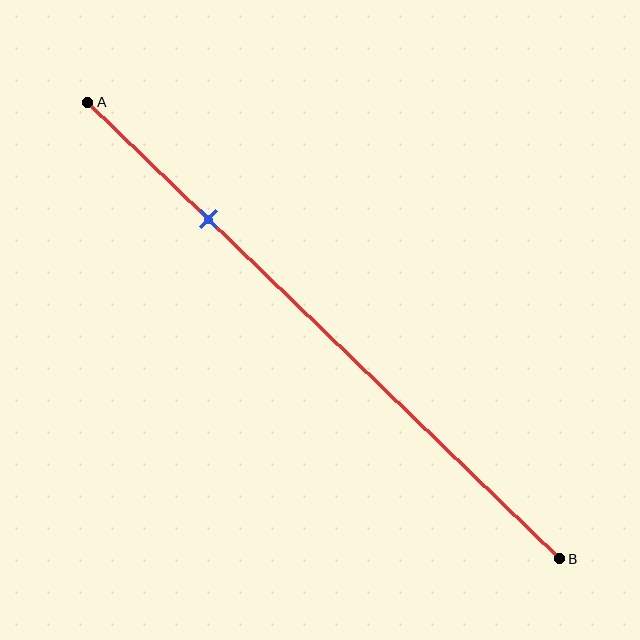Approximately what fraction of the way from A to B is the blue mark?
The blue mark is approximately 25% of the way from A to B.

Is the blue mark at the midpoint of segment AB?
No, the mark is at about 25% from A, not at the 50% midpoint.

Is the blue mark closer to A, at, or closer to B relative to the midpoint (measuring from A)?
The blue mark is closer to point A than the midpoint of segment AB.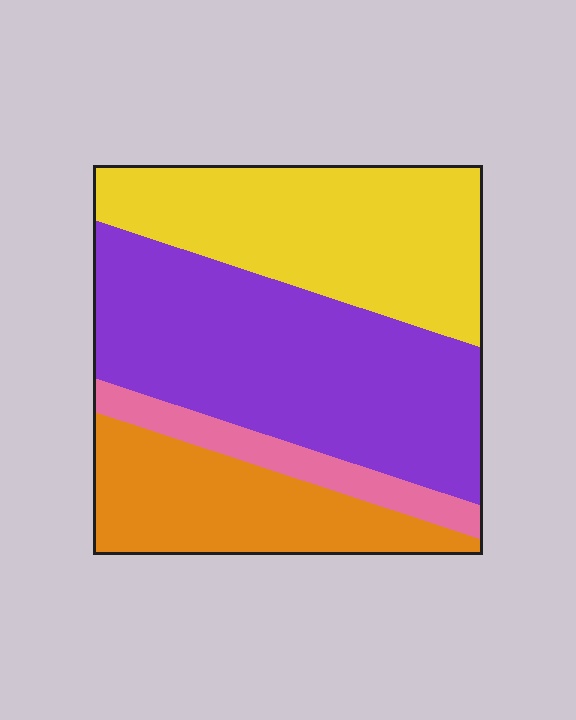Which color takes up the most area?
Purple, at roughly 40%.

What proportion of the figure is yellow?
Yellow takes up about one third (1/3) of the figure.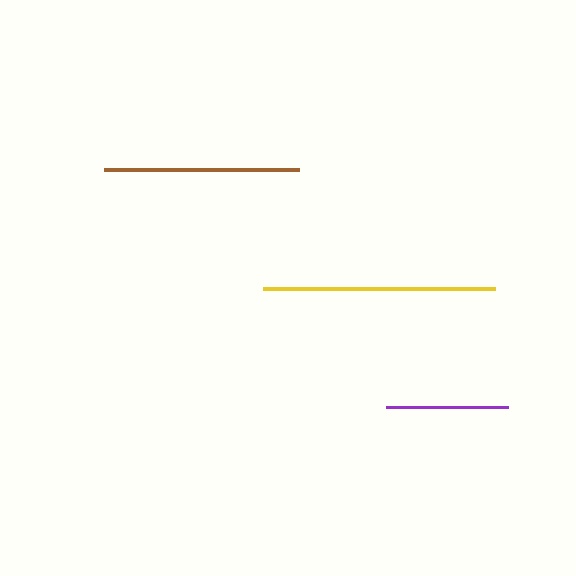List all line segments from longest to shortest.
From longest to shortest: yellow, brown, purple.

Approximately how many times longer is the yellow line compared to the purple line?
The yellow line is approximately 1.9 times the length of the purple line.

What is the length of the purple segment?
The purple segment is approximately 122 pixels long.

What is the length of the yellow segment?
The yellow segment is approximately 232 pixels long.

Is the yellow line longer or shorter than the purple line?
The yellow line is longer than the purple line.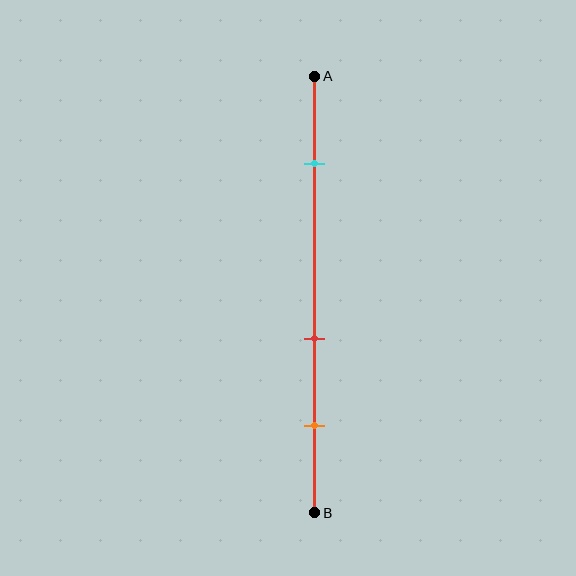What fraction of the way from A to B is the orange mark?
The orange mark is approximately 80% (0.8) of the way from A to B.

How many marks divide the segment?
There are 3 marks dividing the segment.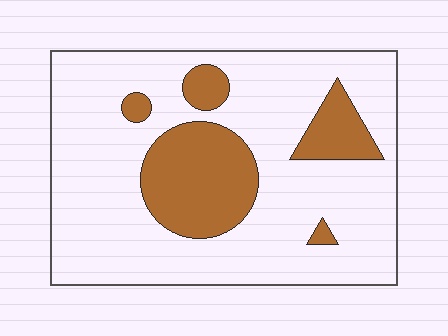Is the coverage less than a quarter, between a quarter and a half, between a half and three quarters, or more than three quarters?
Less than a quarter.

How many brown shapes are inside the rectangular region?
5.